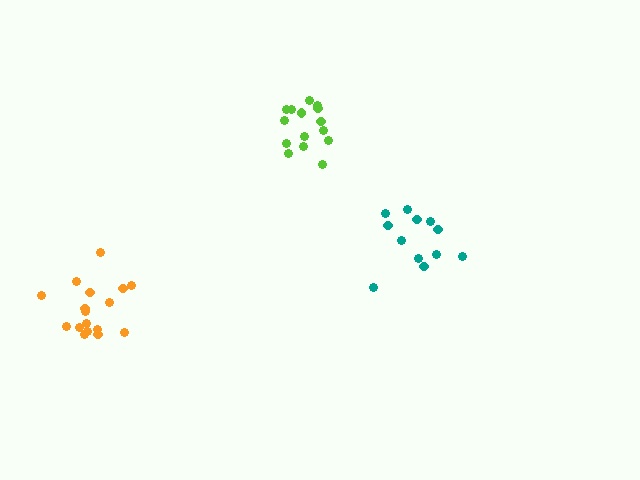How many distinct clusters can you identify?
There are 3 distinct clusters.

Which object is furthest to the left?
The orange cluster is leftmost.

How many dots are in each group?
Group 1: 12 dots, Group 2: 15 dots, Group 3: 17 dots (44 total).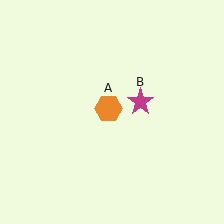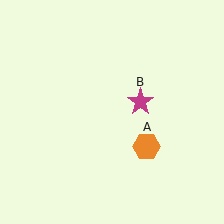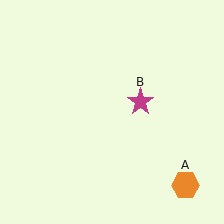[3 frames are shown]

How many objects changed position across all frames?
1 object changed position: orange hexagon (object A).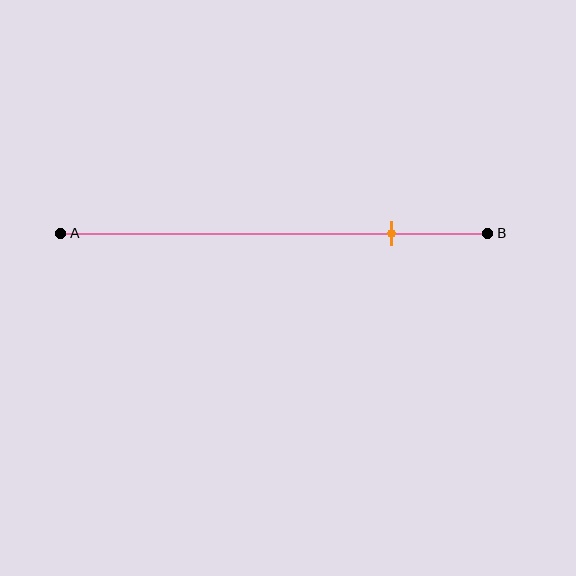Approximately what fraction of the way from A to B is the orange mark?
The orange mark is approximately 75% of the way from A to B.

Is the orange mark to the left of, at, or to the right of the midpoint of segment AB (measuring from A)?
The orange mark is to the right of the midpoint of segment AB.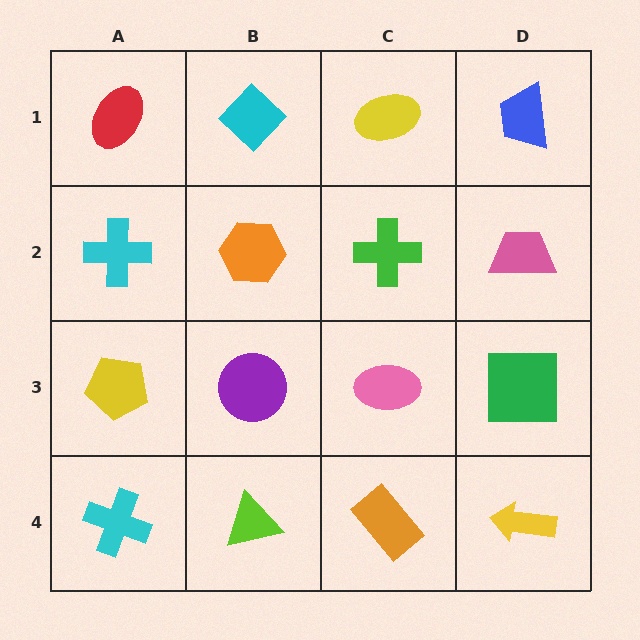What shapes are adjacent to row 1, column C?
A green cross (row 2, column C), a cyan diamond (row 1, column B), a blue trapezoid (row 1, column D).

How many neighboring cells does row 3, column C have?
4.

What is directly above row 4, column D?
A green square.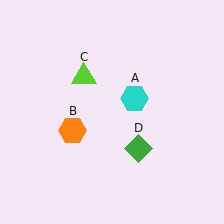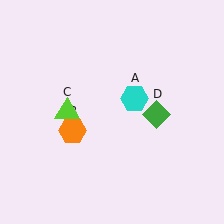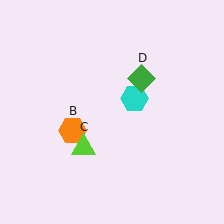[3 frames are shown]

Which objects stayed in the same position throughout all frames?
Cyan hexagon (object A) and orange hexagon (object B) remained stationary.